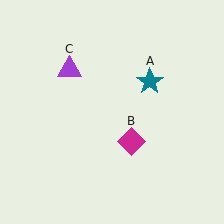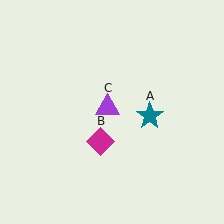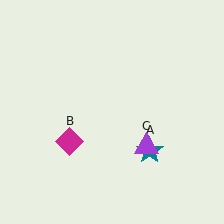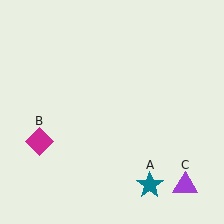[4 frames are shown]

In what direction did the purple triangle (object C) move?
The purple triangle (object C) moved down and to the right.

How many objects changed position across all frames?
3 objects changed position: teal star (object A), magenta diamond (object B), purple triangle (object C).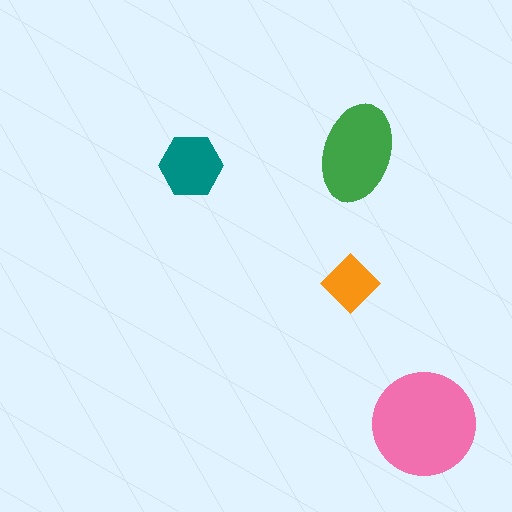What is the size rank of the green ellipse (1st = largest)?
2nd.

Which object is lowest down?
The pink circle is bottommost.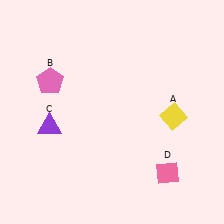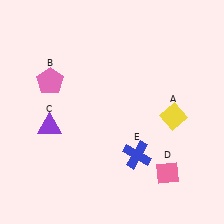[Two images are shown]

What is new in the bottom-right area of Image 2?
A blue cross (E) was added in the bottom-right area of Image 2.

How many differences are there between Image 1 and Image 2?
There is 1 difference between the two images.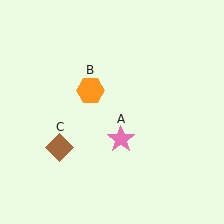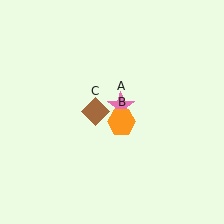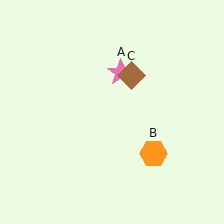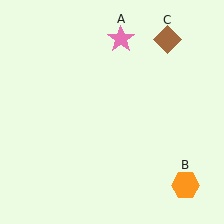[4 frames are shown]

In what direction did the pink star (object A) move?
The pink star (object A) moved up.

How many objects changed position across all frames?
3 objects changed position: pink star (object A), orange hexagon (object B), brown diamond (object C).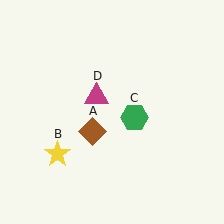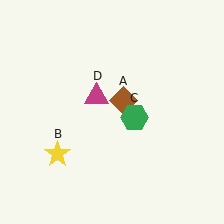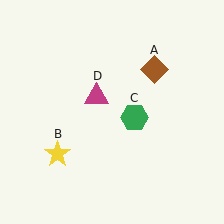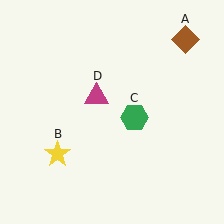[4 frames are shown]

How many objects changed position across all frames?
1 object changed position: brown diamond (object A).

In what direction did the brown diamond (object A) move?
The brown diamond (object A) moved up and to the right.